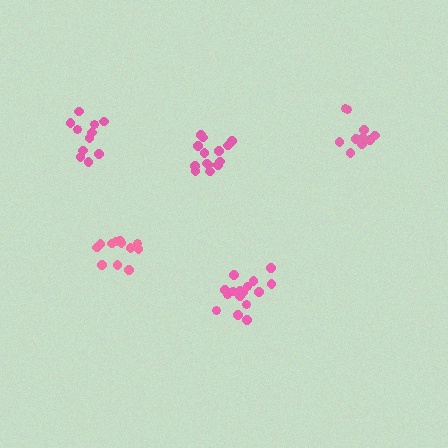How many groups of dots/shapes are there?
There are 5 groups.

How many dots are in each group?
Group 1: 11 dots, Group 2: 16 dots, Group 3: 12 dots, Group 4: 14 dots, Group 5: 11 dots (64 total).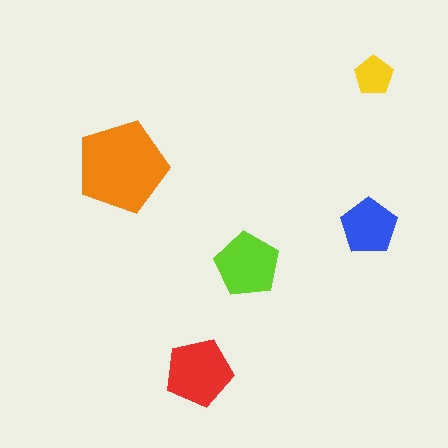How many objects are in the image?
There are 5 objects in the image.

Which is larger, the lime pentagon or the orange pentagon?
The orange one.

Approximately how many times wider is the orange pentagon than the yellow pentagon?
About 2.5 times wider.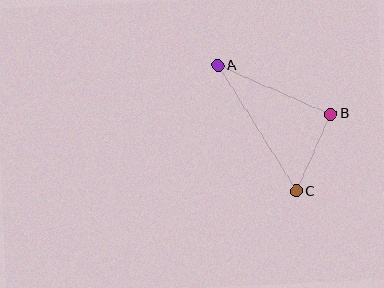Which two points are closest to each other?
Points B and C are closest to each other.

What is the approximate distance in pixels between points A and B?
The distance between A and B is approximately 123 pixels.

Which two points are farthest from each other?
Points A and C are farthest from each other.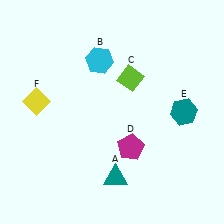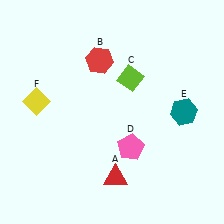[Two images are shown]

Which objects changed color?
A changed from teal to red. B changed from cyan to red. D changed from magenta to pink.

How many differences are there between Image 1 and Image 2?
There are 3 differences between the two images.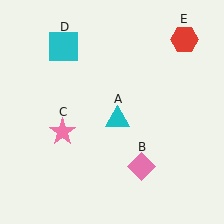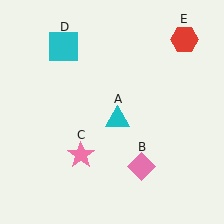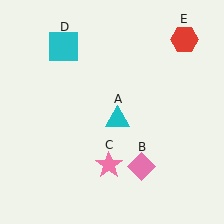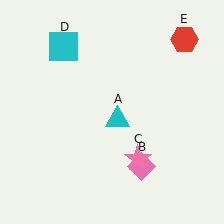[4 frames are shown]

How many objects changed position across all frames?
1 object changed position: pink star (object C).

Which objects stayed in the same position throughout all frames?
Cyan triangle (object A) and pink diamond (object B) and cyan square (object D) and red hexagon (object E) remained stationary.